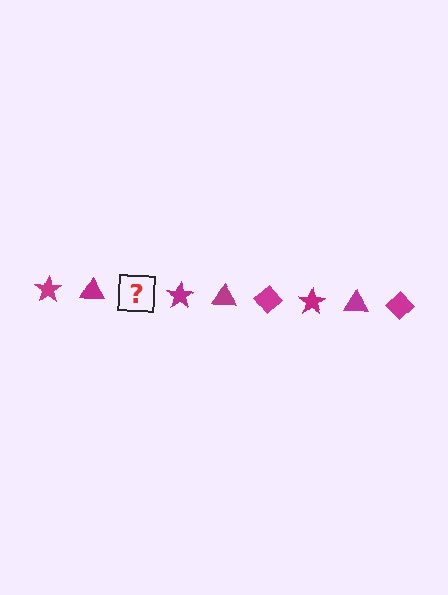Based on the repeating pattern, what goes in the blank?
The blank should be a magenta diamond.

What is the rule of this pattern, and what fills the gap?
The rule is that the pattern cycles through star, triangle, diamond shapes in magenta. The gap should be filled with a magenta diamond.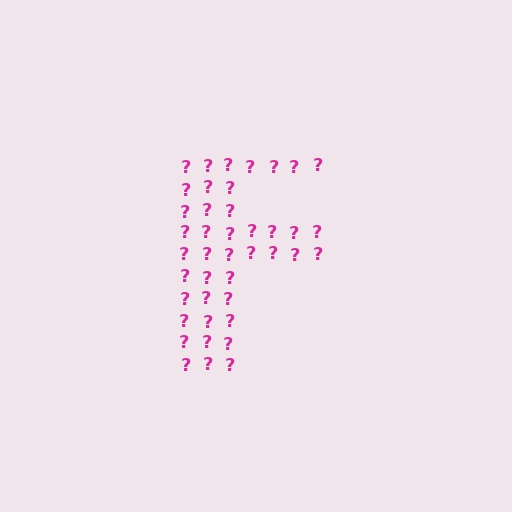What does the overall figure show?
The overall figure shows the letter F.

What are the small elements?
The small elements are question marks.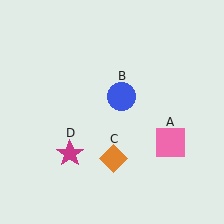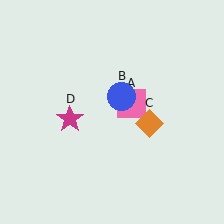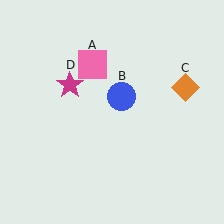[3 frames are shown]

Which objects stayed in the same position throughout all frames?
Blue circle (object B) remained stationary.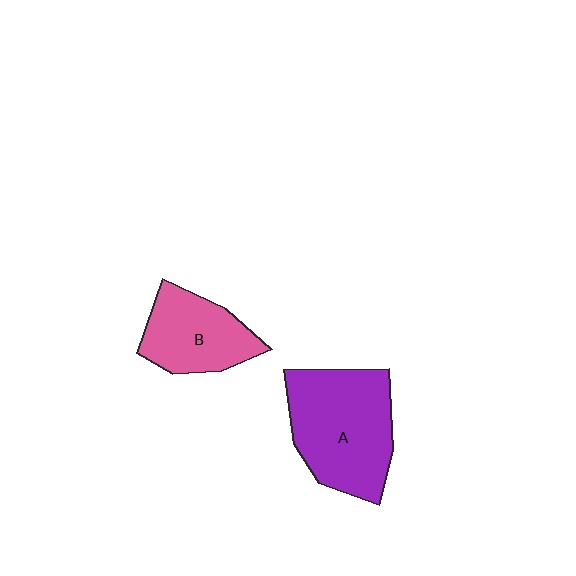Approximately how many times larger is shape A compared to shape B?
Approximately 1.6 times.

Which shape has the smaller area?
Shape B (pink).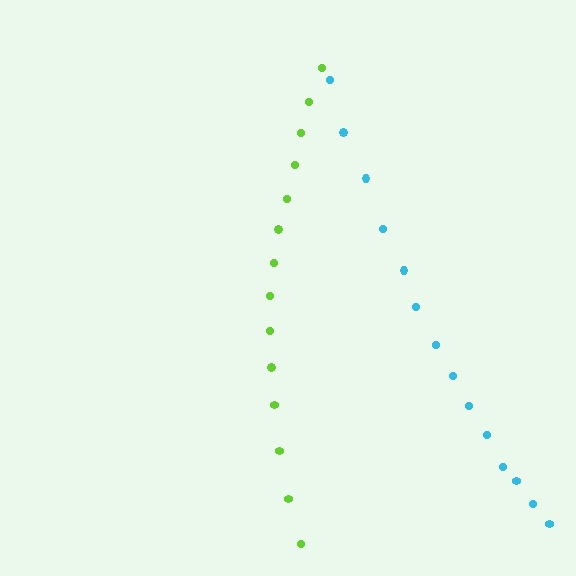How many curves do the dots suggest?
There are 2 distinct paths.